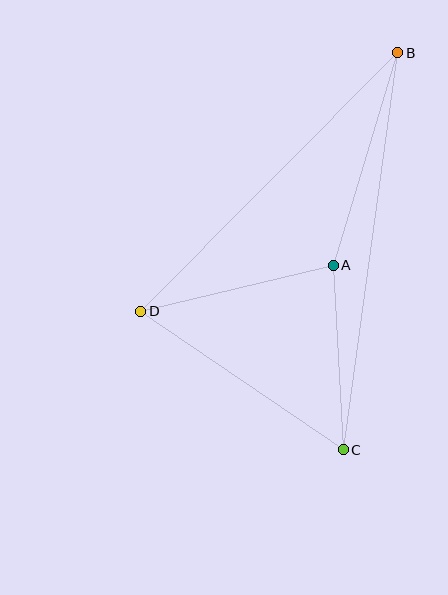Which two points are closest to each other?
Points A and C are closest to each other.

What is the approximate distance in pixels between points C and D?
The distance between C and D is approximately 245 pixels.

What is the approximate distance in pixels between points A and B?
The distance between A and B is approximately 222 pixels.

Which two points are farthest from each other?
Points B and C are farthest from each other.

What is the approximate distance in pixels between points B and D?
The distance between B and D is approximately 365 pixels.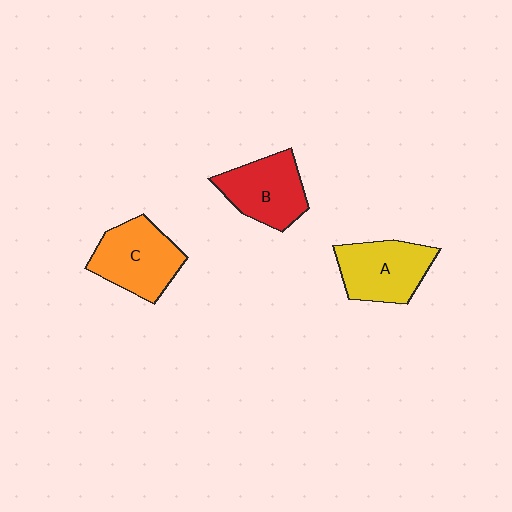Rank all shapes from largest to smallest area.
From largest to smallest: C (orange), A (yellow), B (red).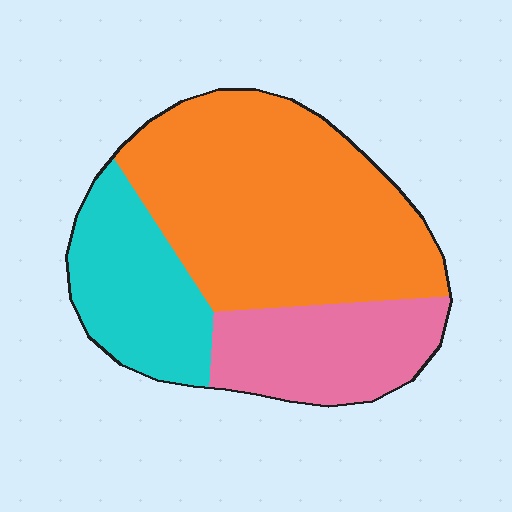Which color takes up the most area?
Orange, at roughly 55%.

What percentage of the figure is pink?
Pink covers about 25% of the figure.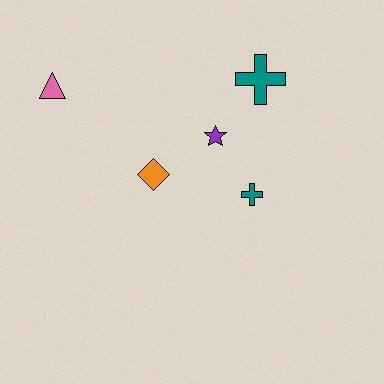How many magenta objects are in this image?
There are no magenta objects.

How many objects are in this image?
There are 5 objects.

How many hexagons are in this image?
There are no hexagons.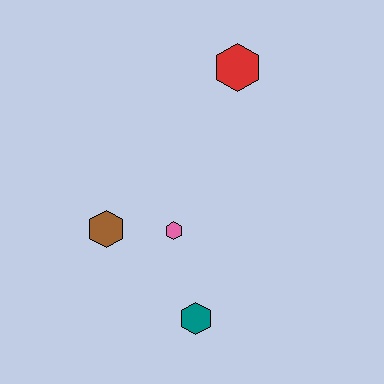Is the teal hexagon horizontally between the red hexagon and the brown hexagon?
Yes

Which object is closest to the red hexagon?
The pink hexagon is closest to the red hexagon.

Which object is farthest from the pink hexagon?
The red hexagon is farthest from the pink hexagon.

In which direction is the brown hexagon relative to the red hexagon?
The brown hexagon is below the red hexagon.